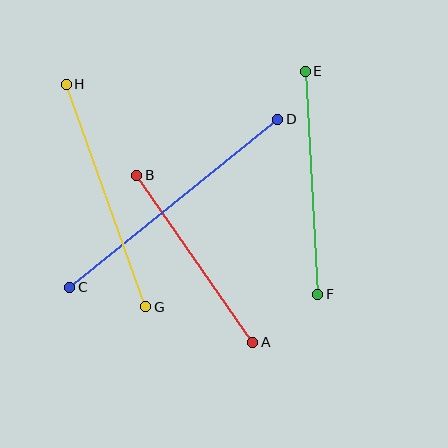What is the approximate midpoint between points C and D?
The midpoint is at approximately (174, 203) pixels.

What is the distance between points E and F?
The distance is approximately 223 pixels.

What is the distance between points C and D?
The distance is approximately 268 pixels.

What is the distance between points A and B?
The distance is approximately 203 pixels.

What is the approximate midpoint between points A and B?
The midpoint is at approximately (195, 259) pixels.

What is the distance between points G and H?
The distance is approximately 236 pixels.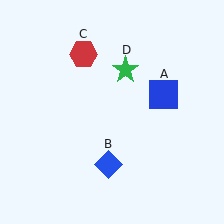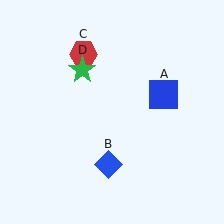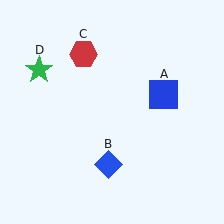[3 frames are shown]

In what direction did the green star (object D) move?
The green star (object D) moved left.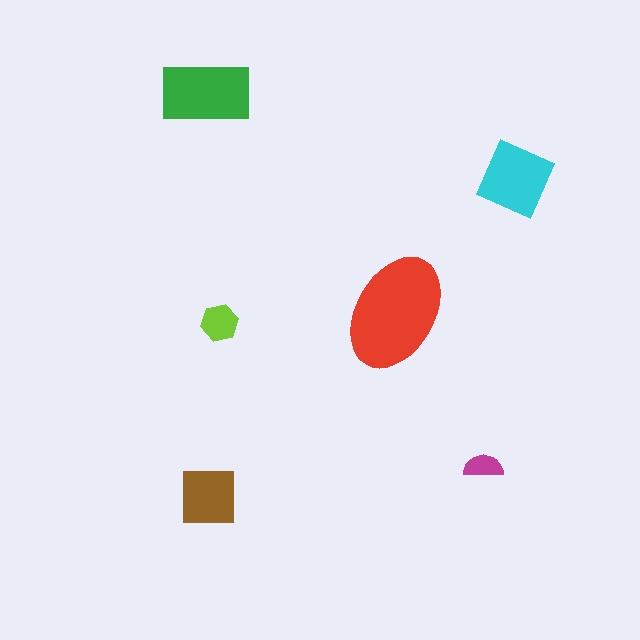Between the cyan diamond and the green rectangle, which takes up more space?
The green rectangle.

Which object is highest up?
The green rectangle is topmost.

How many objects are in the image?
There are 6 objects in the image.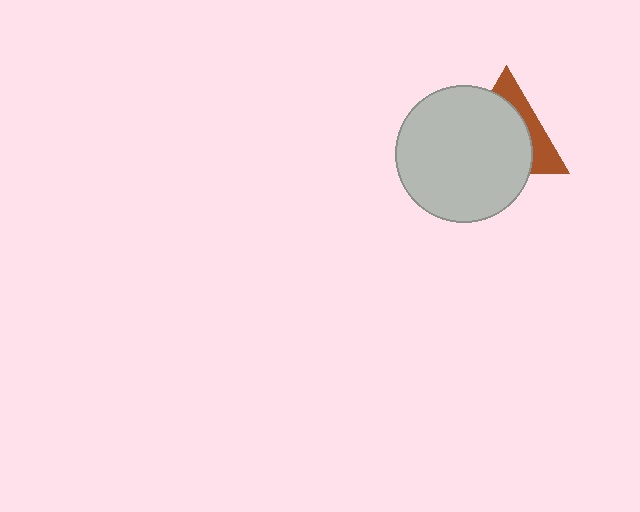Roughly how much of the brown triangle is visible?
A small part of it is visible (roughly 32%).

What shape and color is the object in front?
The object in front is a light gray circle.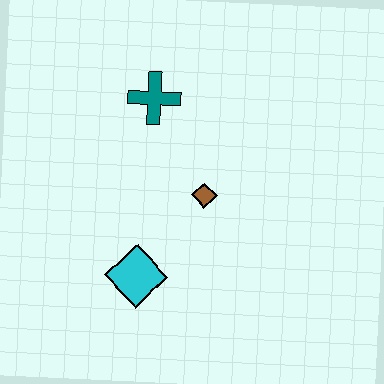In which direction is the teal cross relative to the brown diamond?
The teal cross is above the brown diamond.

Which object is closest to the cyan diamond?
The brown diamond is closest to the cyan diamond.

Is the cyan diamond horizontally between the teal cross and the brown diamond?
No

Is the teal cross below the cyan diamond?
No